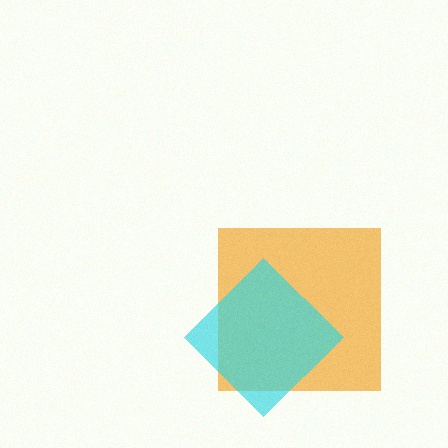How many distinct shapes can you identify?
There are 2 distinct shapes: an orange square, a cyan diamond.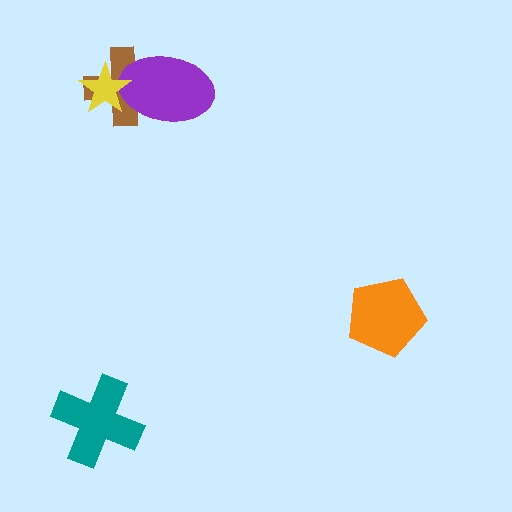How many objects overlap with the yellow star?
2 objects overlap with the yellow star.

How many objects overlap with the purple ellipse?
2 objects overlap with the purple ellipse.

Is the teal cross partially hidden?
No, no other shape covers it.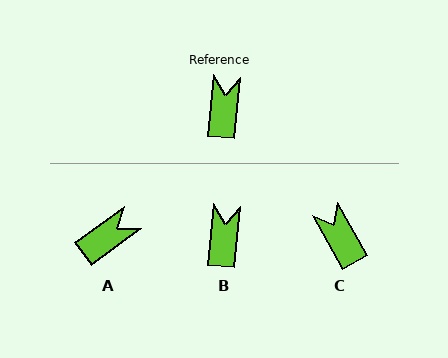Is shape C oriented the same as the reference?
No, it is off by about 35 degrees.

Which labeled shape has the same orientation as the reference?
B.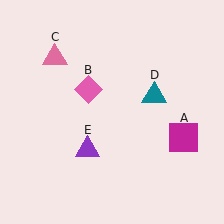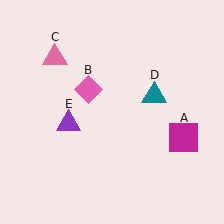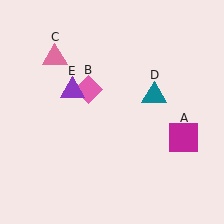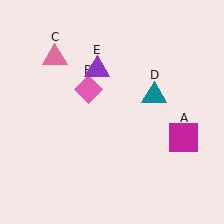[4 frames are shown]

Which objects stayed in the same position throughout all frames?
Magenta square (object A) and pink diamond (object B) and pink triangle (object C) and teal triangle (object D) remained stationary.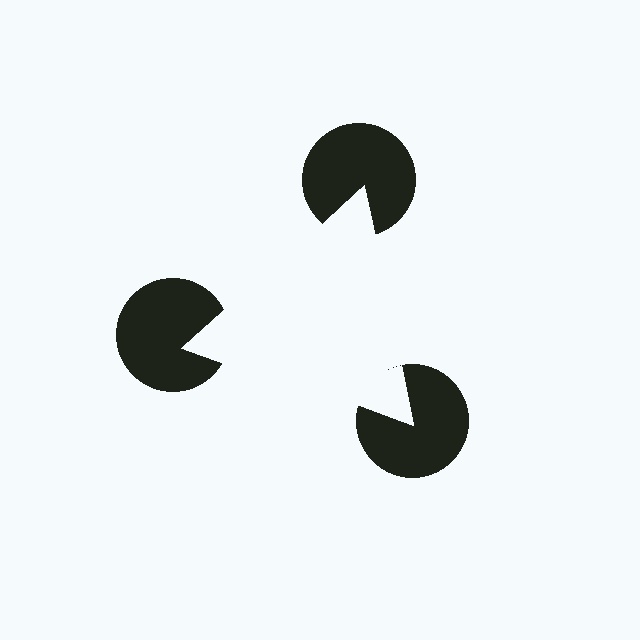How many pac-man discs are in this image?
There are 3 — one at each vertex of the illusory triangle.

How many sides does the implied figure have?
3 sides.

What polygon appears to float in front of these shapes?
An illusory triangle — its edges are inferred from the aligned wedge cuts in the pac-man discs, not physically drawn.